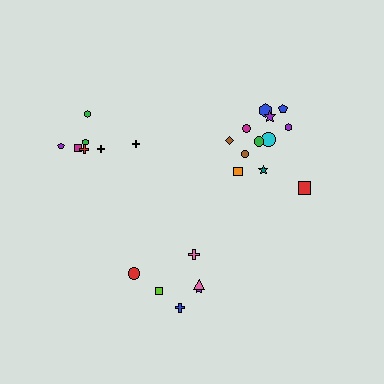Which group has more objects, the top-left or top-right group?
The top-right group.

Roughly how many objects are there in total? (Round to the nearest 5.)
Roughly 25 objects in total.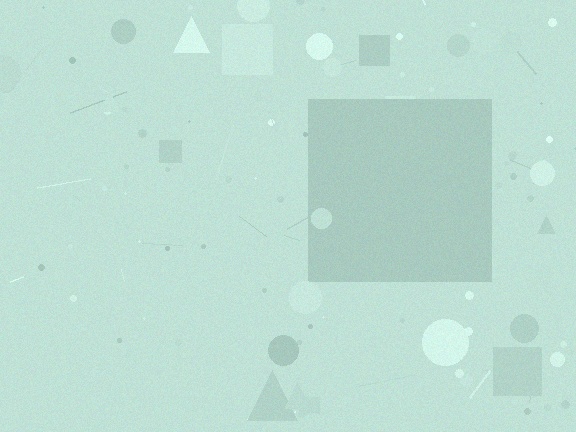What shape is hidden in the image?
A square is hidden in the image.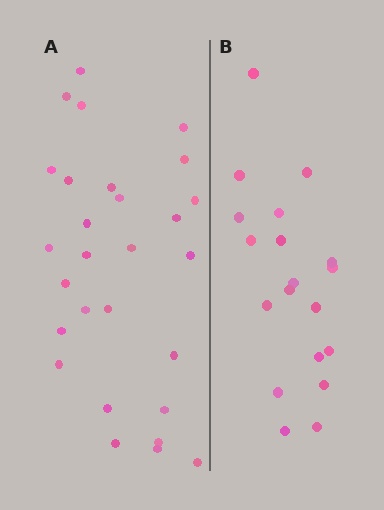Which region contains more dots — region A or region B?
Region A (the left region) has more dots.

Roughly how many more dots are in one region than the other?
Region A has roughly 8 or so more dots than region B.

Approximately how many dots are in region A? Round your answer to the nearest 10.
About 30 dots. (The exact count is 28, which rounds to 30.)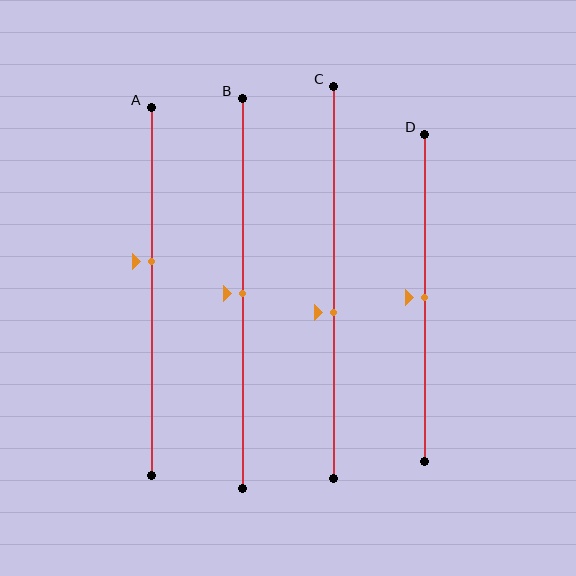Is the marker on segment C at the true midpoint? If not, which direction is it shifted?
No, the marker on segment C is shifted downward by about 8% of the segment length.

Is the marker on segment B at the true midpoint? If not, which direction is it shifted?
Yes, the marker on segment B is at the true midpoint.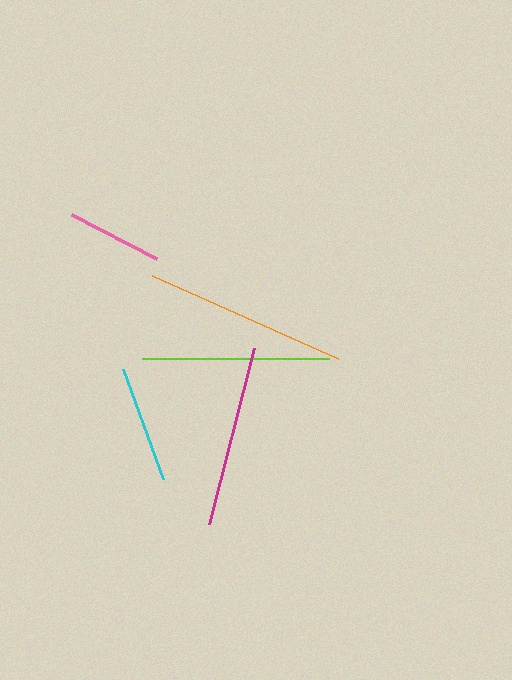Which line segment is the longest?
The orange line is the longest at approximately 203 pixels.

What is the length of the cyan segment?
The cyan segment is approximately 118 pixels long.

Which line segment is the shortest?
The pink line is the shortest at approximately 95 pixels.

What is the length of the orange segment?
The orange segment is approximately 203 pixels long.